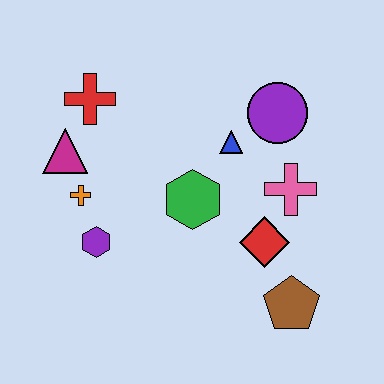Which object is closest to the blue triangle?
The purple circle is closest to the blue triangle.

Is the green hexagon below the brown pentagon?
No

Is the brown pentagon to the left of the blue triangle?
No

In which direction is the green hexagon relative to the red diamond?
The green hexagon is to the left of the red diamond.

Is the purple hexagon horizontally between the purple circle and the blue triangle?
No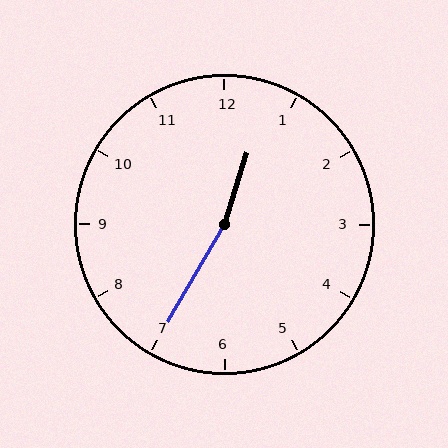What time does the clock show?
12:35.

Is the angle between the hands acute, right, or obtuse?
It is obtuse.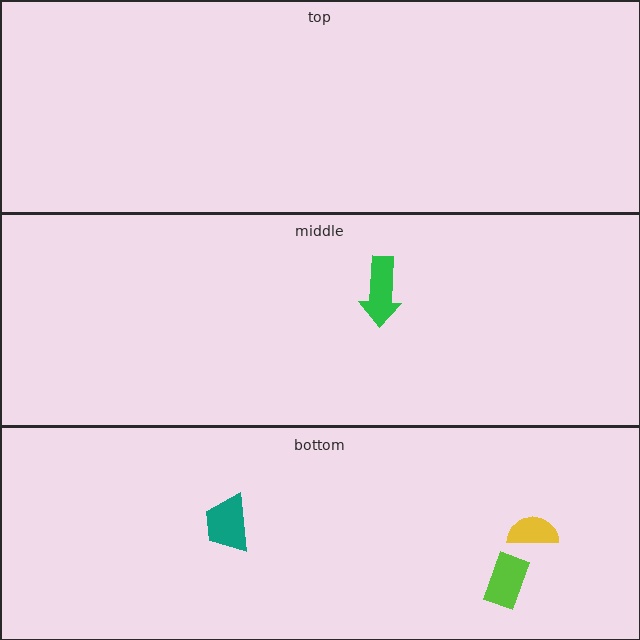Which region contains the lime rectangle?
The bottom region.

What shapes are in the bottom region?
The teal trapezoid, the yellow semicircle, the lime rectangle.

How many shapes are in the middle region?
1.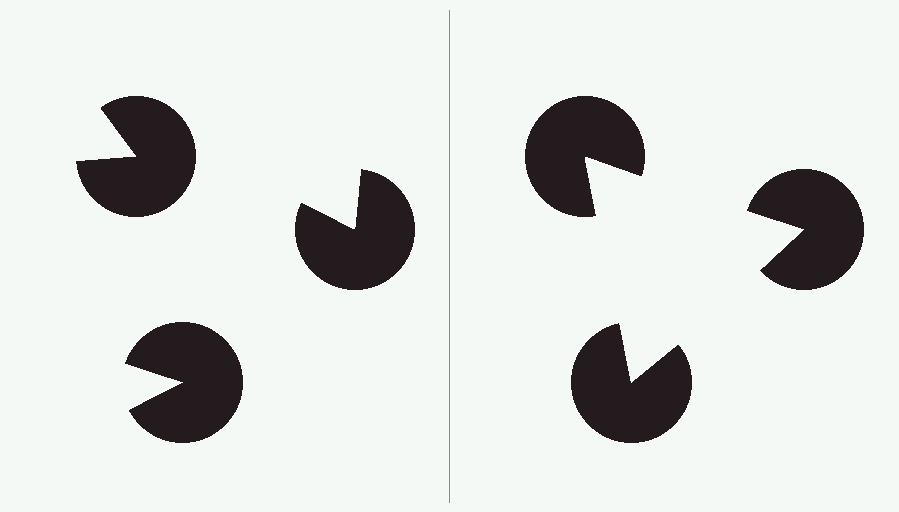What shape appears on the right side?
An illusory triangle.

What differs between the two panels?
The pac-man discs are positioned identically on both sides; only the wedge orientations differ. On the right they align to a triangle; on the left they are misaligned.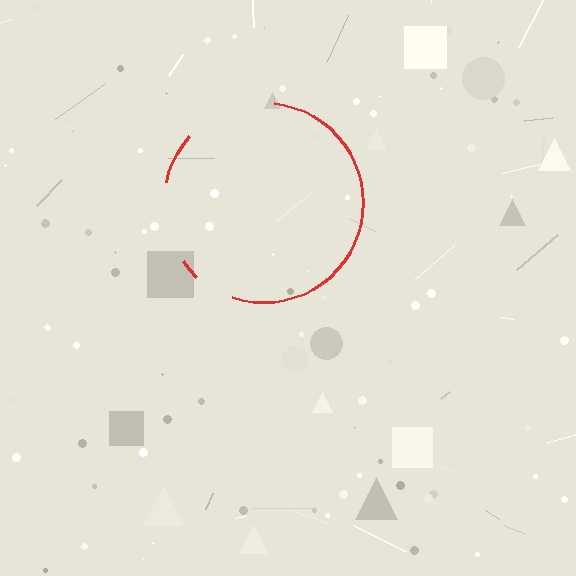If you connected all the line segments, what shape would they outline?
They would outline a circle.